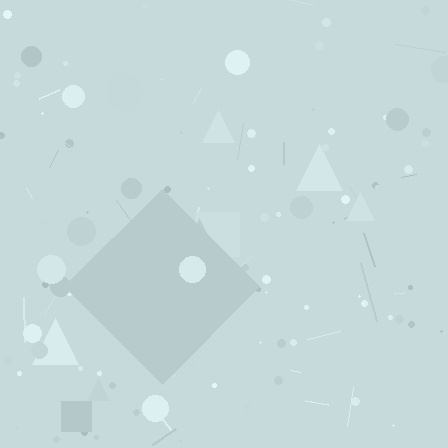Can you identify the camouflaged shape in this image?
The camouflaged shape is a diamond.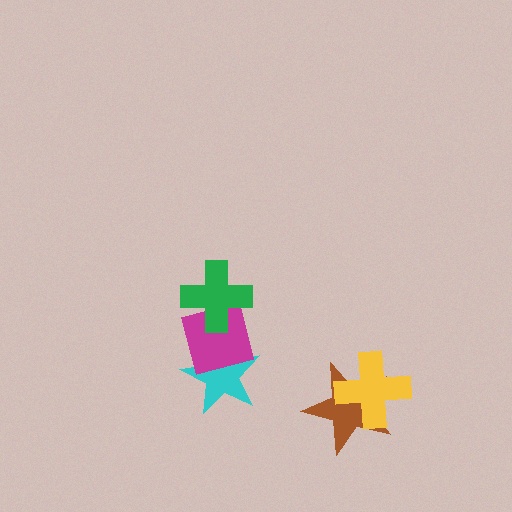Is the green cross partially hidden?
No, no other shape covers it.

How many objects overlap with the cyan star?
1 object overlaps with the cyan star.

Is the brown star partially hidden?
Yes, it is partially covered by another shape.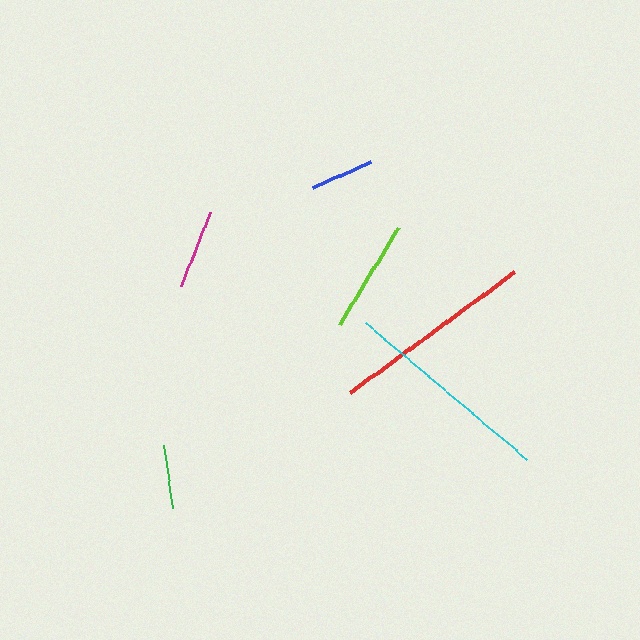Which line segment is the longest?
The cyan line is the longest at approximately 211 pixels.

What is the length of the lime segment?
The lime segment is approximately 113 pixels long.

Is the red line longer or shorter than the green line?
The red line is longer than the green line.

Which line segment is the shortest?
The blue line is the shortest at approximately 64 pixels.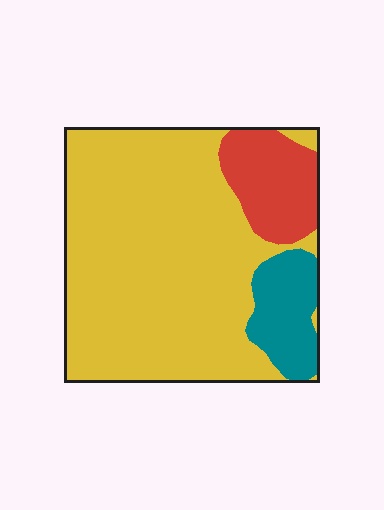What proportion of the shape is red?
Red takes up about one eighth (1/8) of the shape.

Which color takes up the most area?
Yellow, at roughly 75%.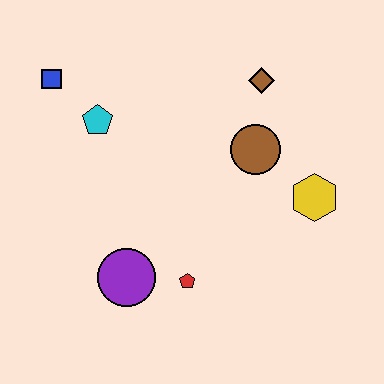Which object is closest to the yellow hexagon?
The brown circle is closest to the yellow hexagon.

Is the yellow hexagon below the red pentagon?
No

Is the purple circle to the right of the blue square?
Yes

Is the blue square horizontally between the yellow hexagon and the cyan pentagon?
No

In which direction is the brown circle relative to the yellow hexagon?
The brown circle is to the left of the yellow hexagon.